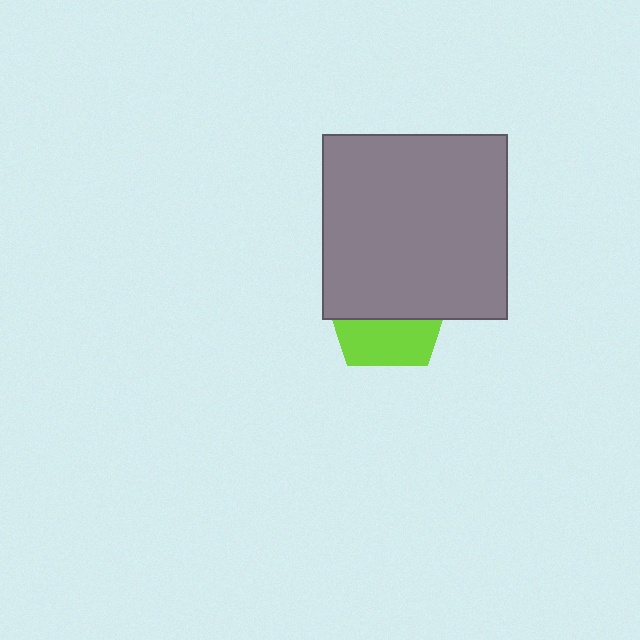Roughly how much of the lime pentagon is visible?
A small part of it is visible (roughly 40%).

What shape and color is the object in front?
The object in front is a gray square.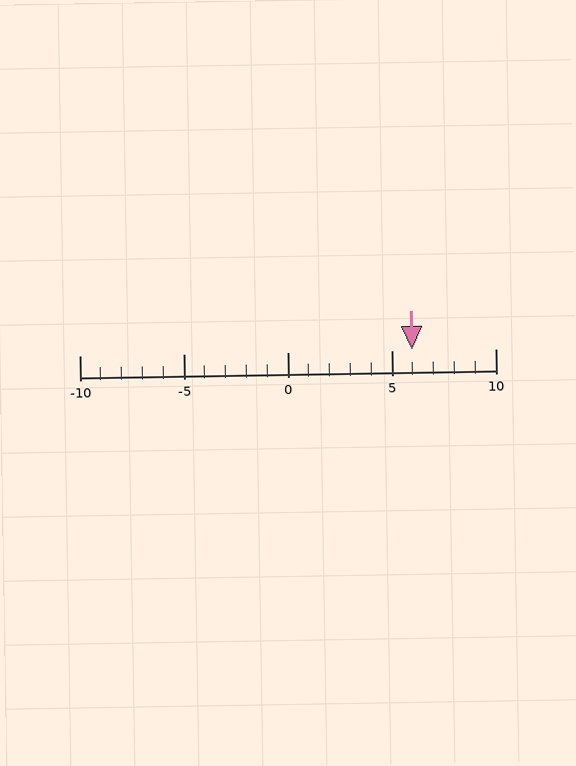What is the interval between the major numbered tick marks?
The major tick marks are spaced 5 units apart.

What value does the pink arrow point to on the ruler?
The pink arrow points to approximately 6.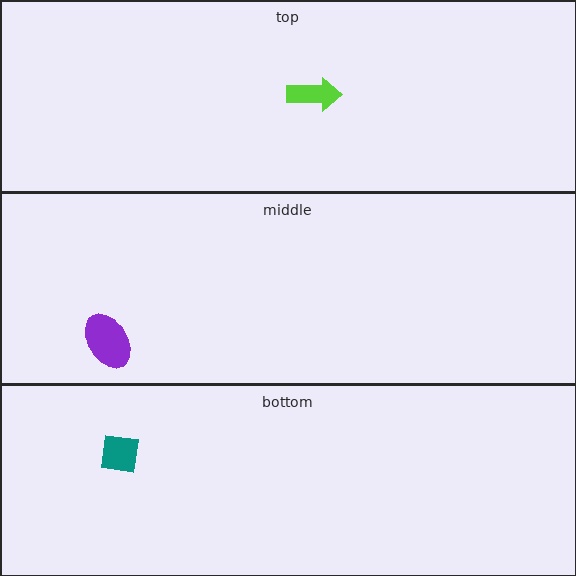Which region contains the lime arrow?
The top region.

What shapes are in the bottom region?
The teal square.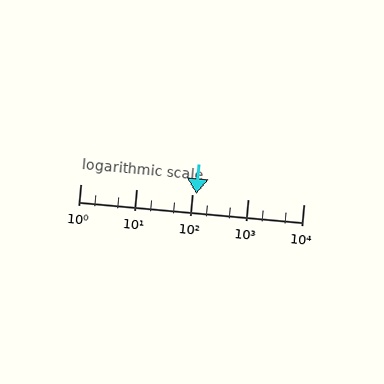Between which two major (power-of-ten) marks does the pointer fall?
The pointer is between 100 and 1000.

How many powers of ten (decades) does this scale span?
The scale spans 4 decades, from 1 to 10000.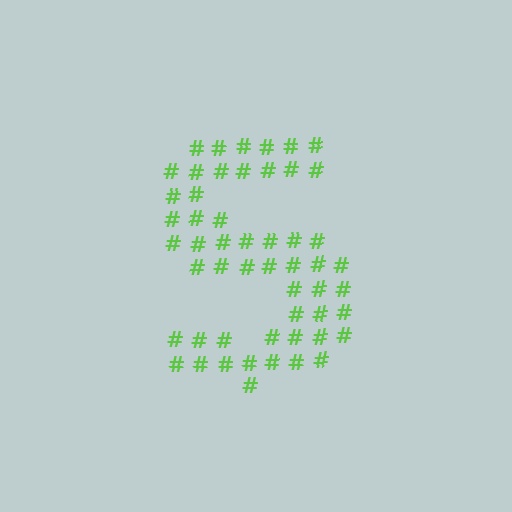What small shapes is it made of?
It is made of small hash symbols.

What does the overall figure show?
The overall figure shows the letter S.